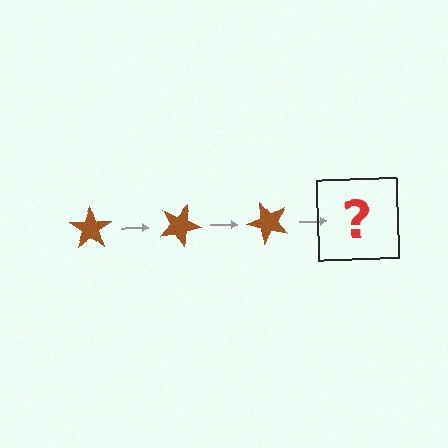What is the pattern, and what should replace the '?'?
The pattern is that the star rotates 25 degrees each step. The '?' should be a brown star rotated 75 degrees.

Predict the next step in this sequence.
The next step is a brown star rotated 75 degrees.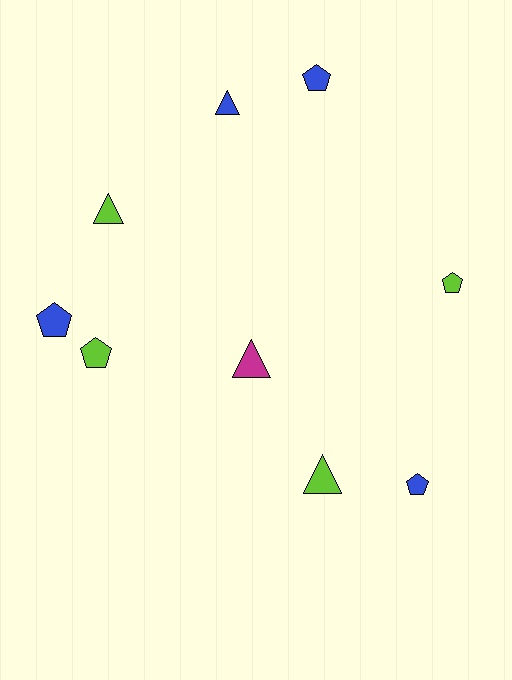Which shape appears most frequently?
Pentagon, with 5 objects.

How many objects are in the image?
There are 9 objects.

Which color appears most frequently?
Lime, with 4 objects.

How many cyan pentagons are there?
There are no cyan pentagons.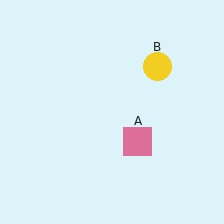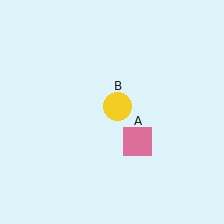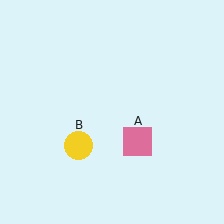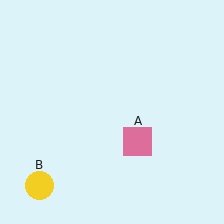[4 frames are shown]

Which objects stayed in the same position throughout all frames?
Pink square (object A) remained stationary.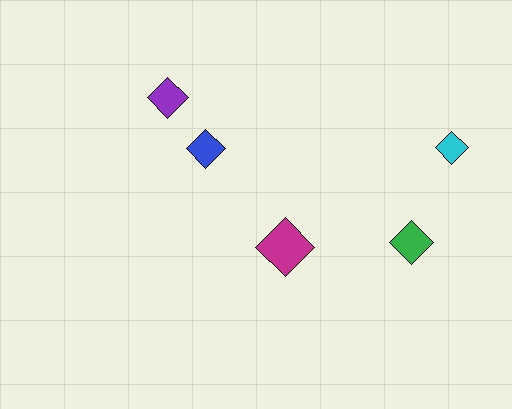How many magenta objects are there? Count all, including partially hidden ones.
There is 1 magenta object.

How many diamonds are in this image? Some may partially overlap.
There are 5 diamonds.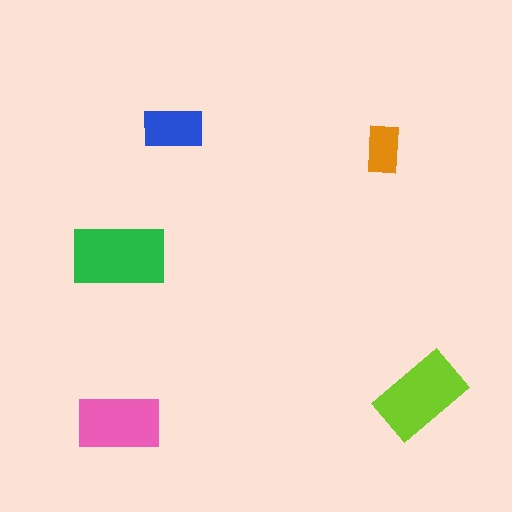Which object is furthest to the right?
The lime rectangle is rightmost.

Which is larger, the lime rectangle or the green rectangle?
The green one.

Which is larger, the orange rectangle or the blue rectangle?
The blue one.